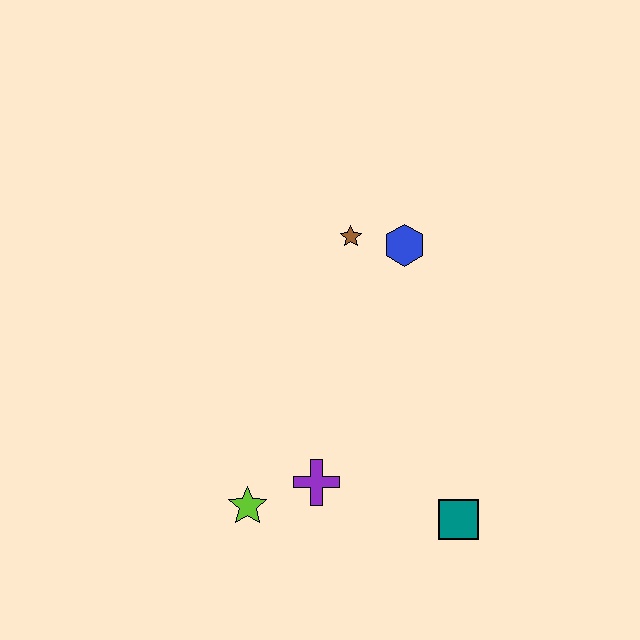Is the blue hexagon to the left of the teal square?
Yes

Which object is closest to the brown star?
The blue hexagon is closest to the brown star.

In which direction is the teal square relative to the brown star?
The teal square is below the brown star.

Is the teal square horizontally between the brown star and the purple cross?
No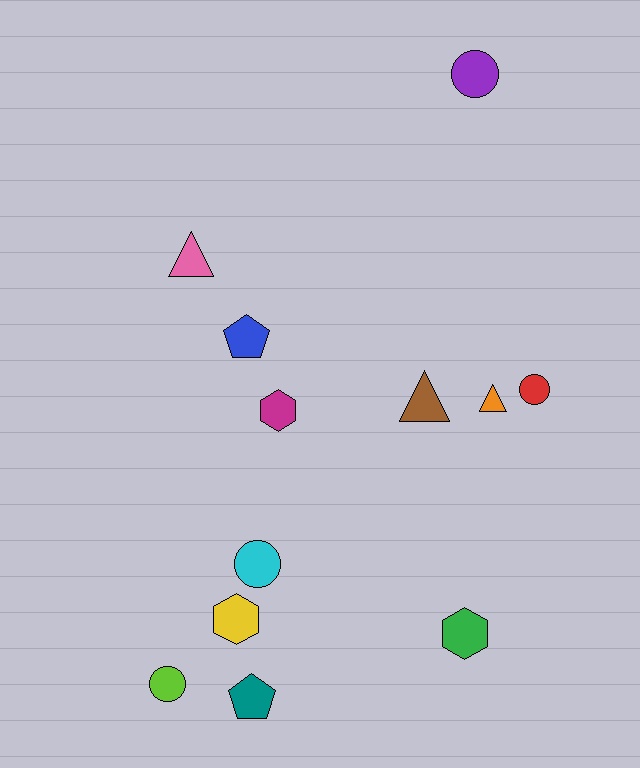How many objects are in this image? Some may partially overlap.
There are 12 objects.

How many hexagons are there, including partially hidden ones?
There are 3 hexagons.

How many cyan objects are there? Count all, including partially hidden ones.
There is 1 cyan object.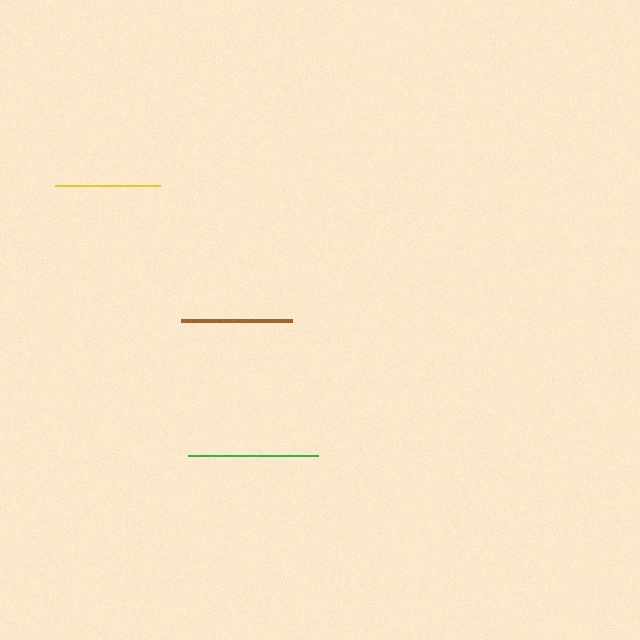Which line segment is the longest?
The green line is the longest at approximately 130 pixels.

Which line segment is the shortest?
The yellow line is the shortest at approximately 105 pixels.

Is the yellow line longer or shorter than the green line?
The green line is longer than the yellow line.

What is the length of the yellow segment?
The yellow segment is approximately 105 pixels long.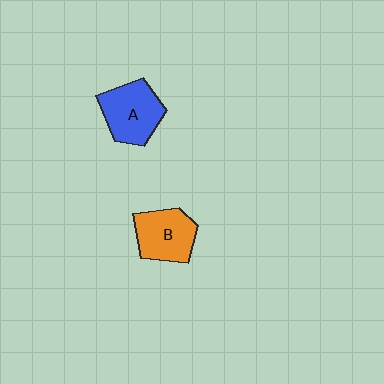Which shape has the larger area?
Shape A (blue).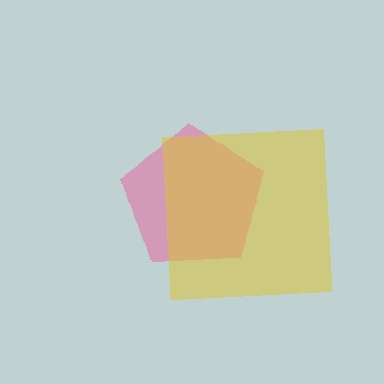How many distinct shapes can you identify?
There are 2 distinct shapes: a pink pentagon, a yellow square.